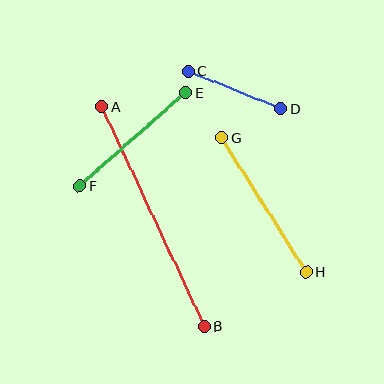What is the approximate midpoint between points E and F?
The midpoint is at approximately (133, 140) pixels.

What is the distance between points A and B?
The distance is approximately 243 pixels.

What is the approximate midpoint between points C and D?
The midpoint is at approximately (235, 90) pixels.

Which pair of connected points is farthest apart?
Points A and B are farthest apart.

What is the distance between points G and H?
The distance is approximately 158 pixels.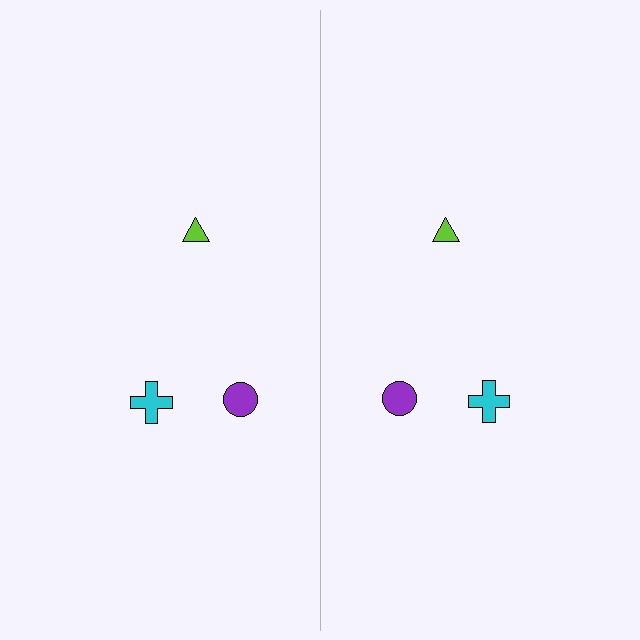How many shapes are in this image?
There are 6 shapes in this image.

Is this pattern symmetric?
Yes, this pattern has bilateral (reflection) symmetry.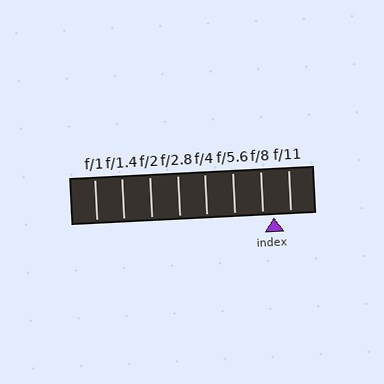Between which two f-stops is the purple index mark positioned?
The index mark is between f/8 and f/11.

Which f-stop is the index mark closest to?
The index mark is closest to f/8.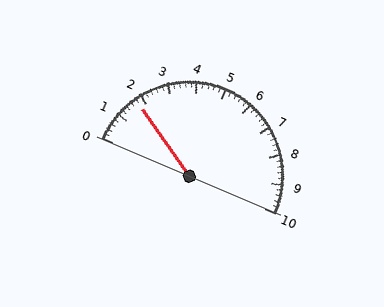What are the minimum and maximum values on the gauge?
The gauge ranges from 0 to 10.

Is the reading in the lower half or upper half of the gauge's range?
The reading is in the lower half of the range (0 to 10).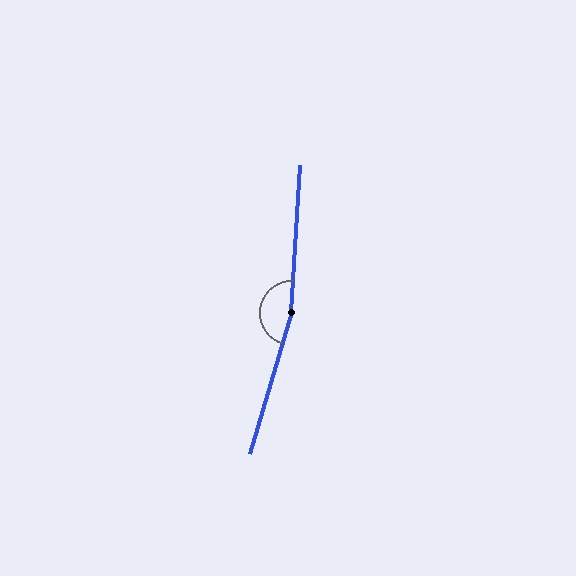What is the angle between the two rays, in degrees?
Approximately 167 degrees.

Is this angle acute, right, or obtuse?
It is obtuse.